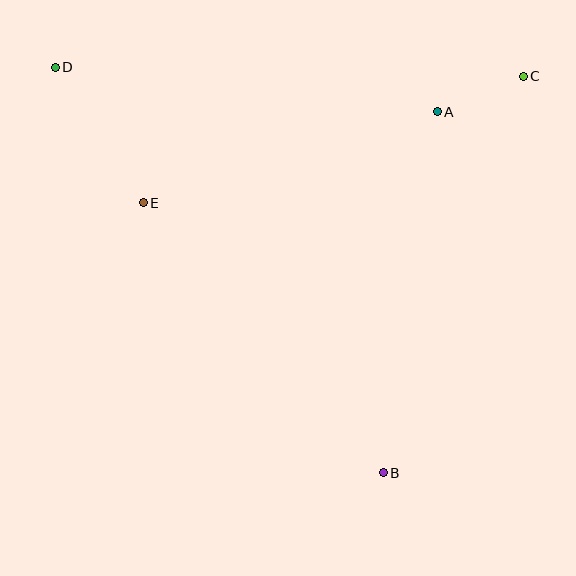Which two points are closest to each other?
Points A and C are closest to each other.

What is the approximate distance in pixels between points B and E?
The distance between B and E is approximately 361 pixels.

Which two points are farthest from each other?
Points B and D are farthest from each other.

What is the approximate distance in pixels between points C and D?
The distance between C and D is approximately 468 pixels.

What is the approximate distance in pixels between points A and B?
The distance between A and B is approximately 365 pixels.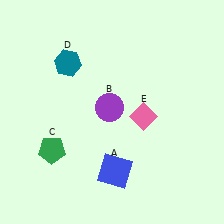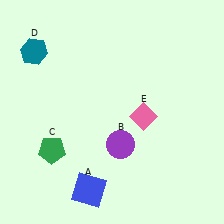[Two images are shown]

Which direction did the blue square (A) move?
The blue square (A) moved left.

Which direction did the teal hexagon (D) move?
The teal hexagon (D) moved left.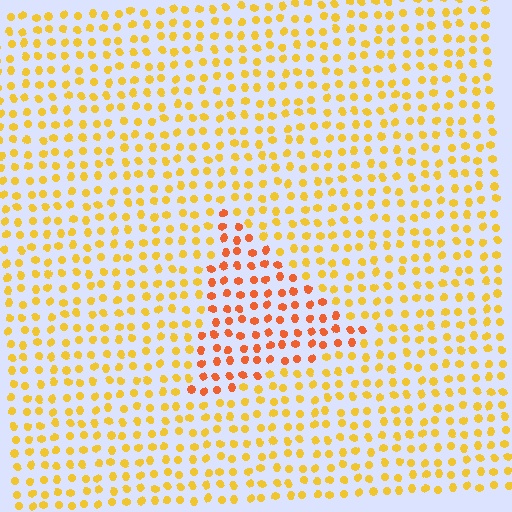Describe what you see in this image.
The image is filled with small yellow elements in a uniform arrangement. A triangle-shaped region is visible where the elements are tinted to a slightly different hue, forming a subtle color boundary.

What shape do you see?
I see a triangle.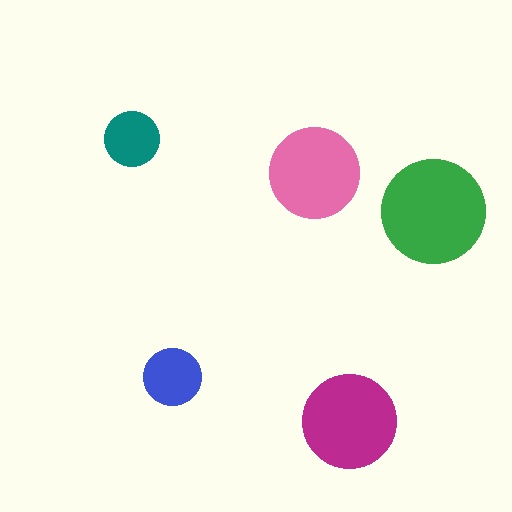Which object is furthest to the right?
The green circle is rightmost.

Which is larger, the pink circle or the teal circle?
The pink one.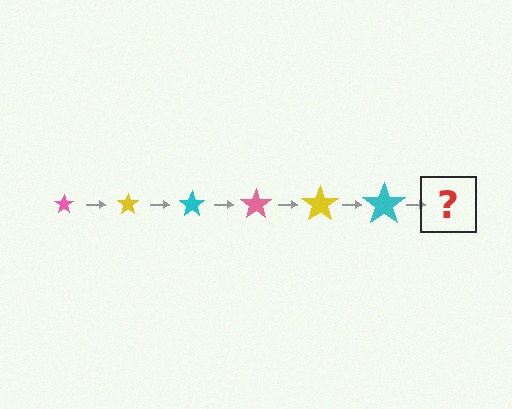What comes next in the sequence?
The next element should be a pink star, larger than the previous one.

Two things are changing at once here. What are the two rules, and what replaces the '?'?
The two rules are that the star grows larger each step and the color cycles through pink, yellow, and cyan. The '?' should be a pink star, larger than the previous one.